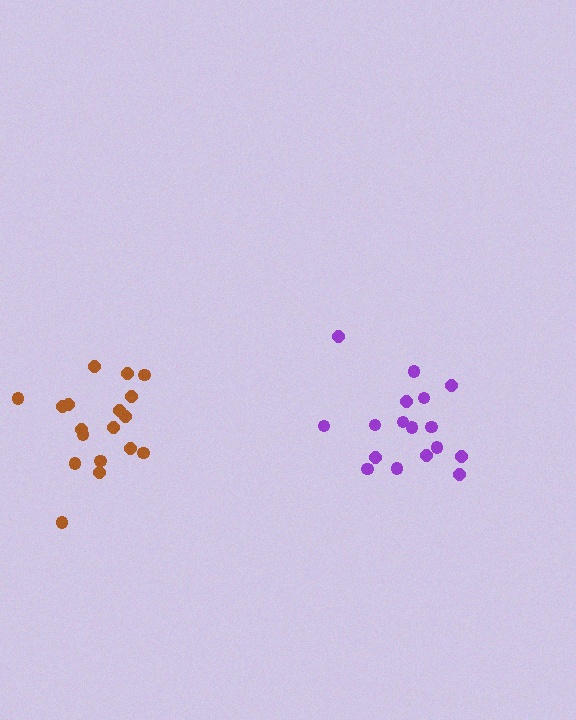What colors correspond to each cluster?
The clusters are colored: purple, brown.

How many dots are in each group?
Group 1: 17 dots, Group 2: 18 dots (35 total).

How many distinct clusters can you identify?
There are 2 distinct clusters.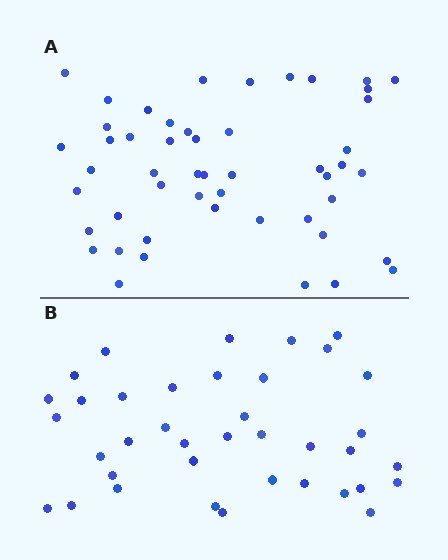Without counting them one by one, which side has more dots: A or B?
Region A (the top region) has more dots.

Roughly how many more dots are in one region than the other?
Region A has roughly 12 or so more dots than region B.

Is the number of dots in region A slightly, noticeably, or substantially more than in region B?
Region A has noticeably more, but not dramatically so. The ratio is roughly 1.3 to 1.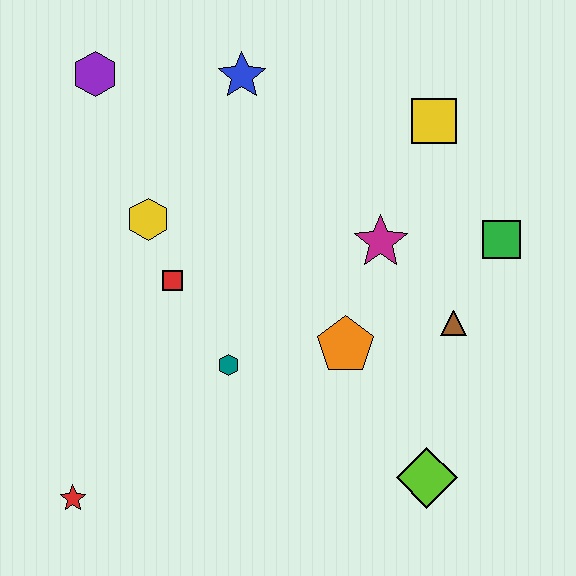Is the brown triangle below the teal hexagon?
No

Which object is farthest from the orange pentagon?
The purple hexagon is farthest from the orange pentagon.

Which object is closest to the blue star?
The purple hexagon is closest to the blue star.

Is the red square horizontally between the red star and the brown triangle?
Yes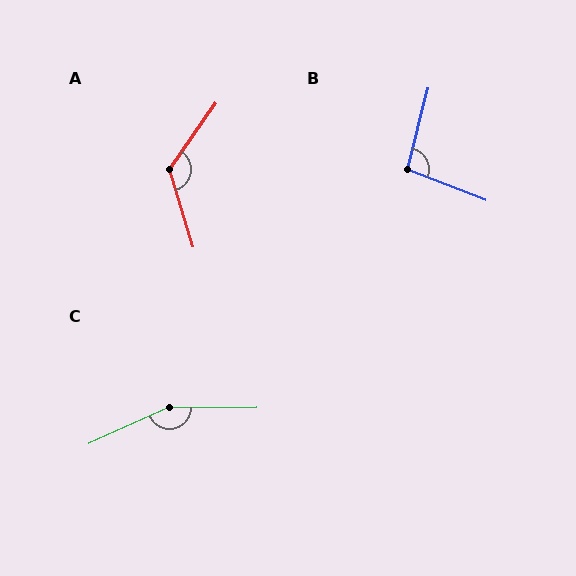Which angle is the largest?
C, at approximately 156 degrees.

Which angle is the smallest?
B, at approximately 97 degrees.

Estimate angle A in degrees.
Approximately 128 degrees.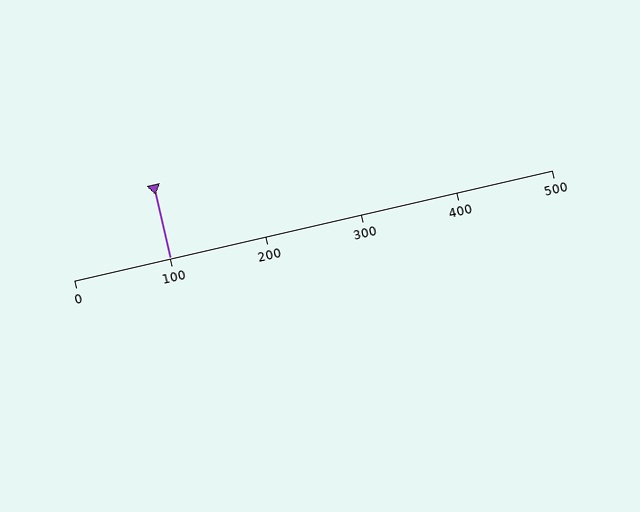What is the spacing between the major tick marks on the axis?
The major ticks are spaced 100 apart.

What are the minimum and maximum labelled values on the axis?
The axis runs from 0 to 500.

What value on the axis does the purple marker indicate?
The marker indicates approximately 100.